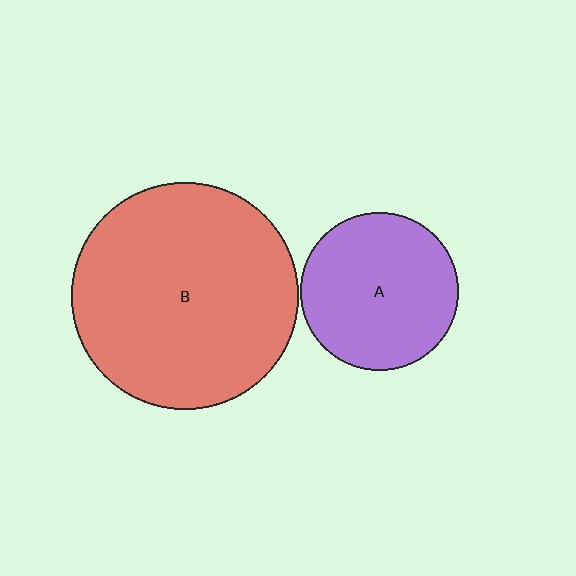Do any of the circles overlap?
No, none of the circles overlap.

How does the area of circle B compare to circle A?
Approximately 2.0 times.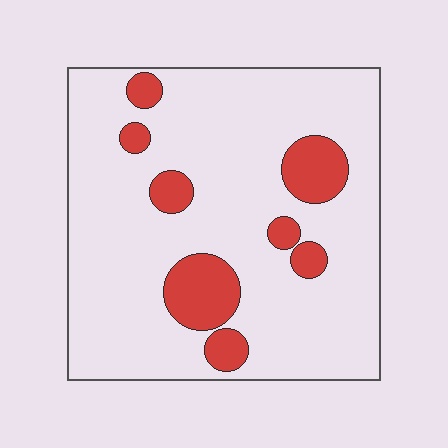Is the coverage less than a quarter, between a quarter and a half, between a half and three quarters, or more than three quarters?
Less than a quarter.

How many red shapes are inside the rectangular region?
8.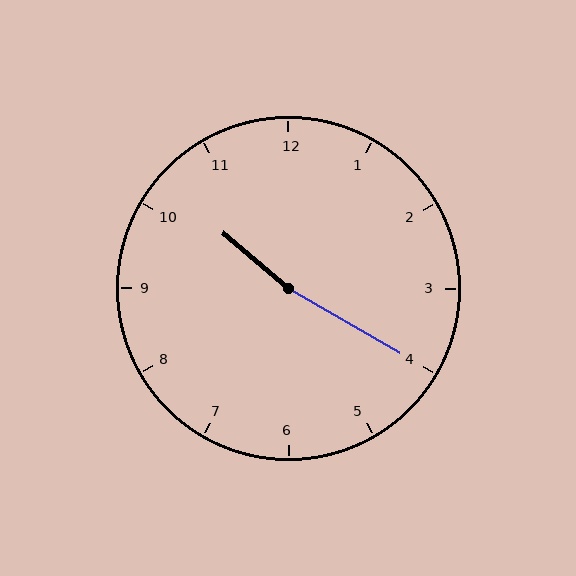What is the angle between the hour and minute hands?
Approximately 170 degrees.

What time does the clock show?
10:20.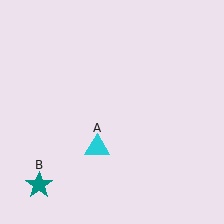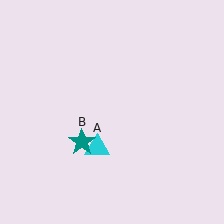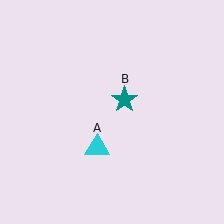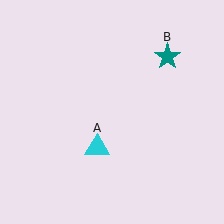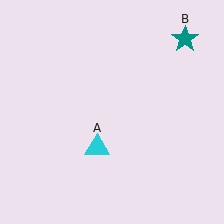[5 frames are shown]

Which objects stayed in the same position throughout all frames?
Cyan triangle (object A) remained stationary.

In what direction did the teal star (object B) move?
The teal star (object B) moved up and to the right.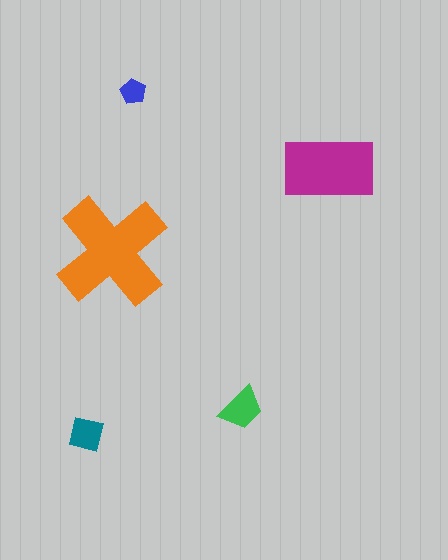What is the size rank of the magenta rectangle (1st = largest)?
2nd.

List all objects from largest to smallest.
The orange cross, the magenta rectangle, the green trapezoid, the teal square, the blue pentagon.